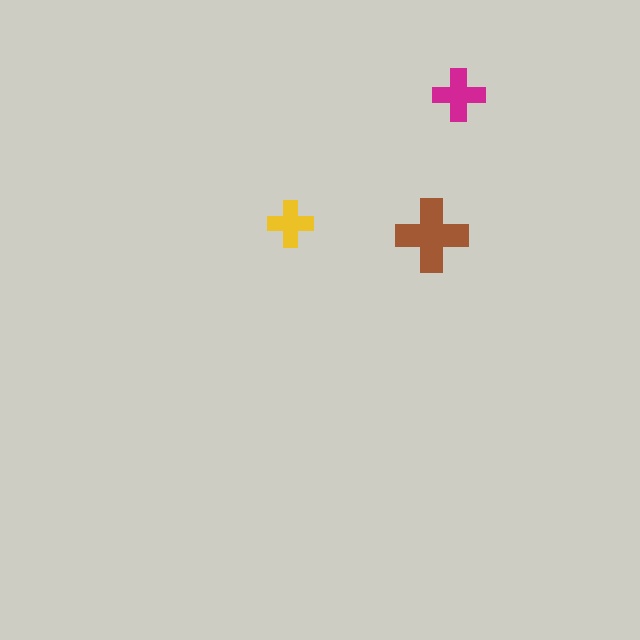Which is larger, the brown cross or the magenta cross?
The brown one.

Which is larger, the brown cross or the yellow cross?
The brown one.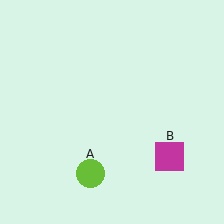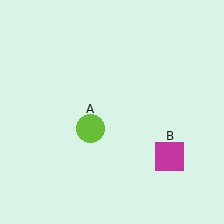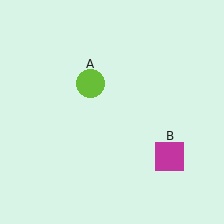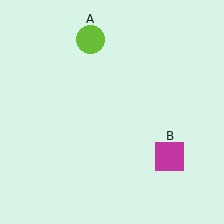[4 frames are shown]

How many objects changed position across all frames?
1 object changed position: lime circle (object A).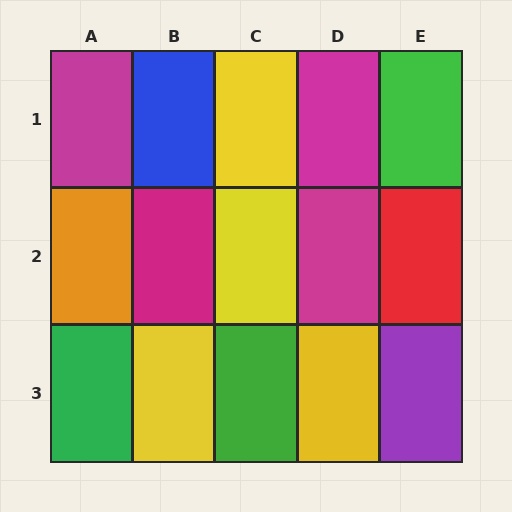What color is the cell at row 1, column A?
Magenta.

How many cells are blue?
1 cell is blue.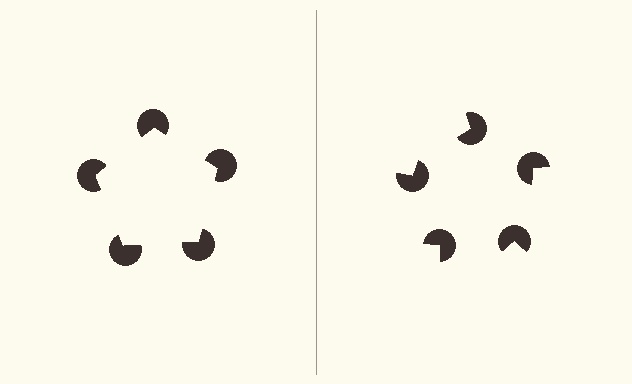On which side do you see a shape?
An illusory pentagon appears on the left side. On the right side the wedge cuts are rotated, so no coherent shape forms.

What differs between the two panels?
The pac-man discs are positioned identically on both sides; only the wedge orientations differ. On the left they align to a pentagon; on the right they are misaligned.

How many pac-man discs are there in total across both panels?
10 — 5 on each side.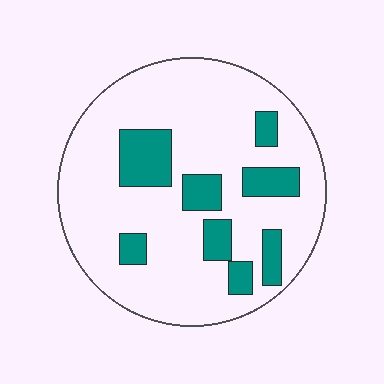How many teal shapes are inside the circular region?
8.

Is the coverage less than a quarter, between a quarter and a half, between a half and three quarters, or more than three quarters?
Less than a quarter.